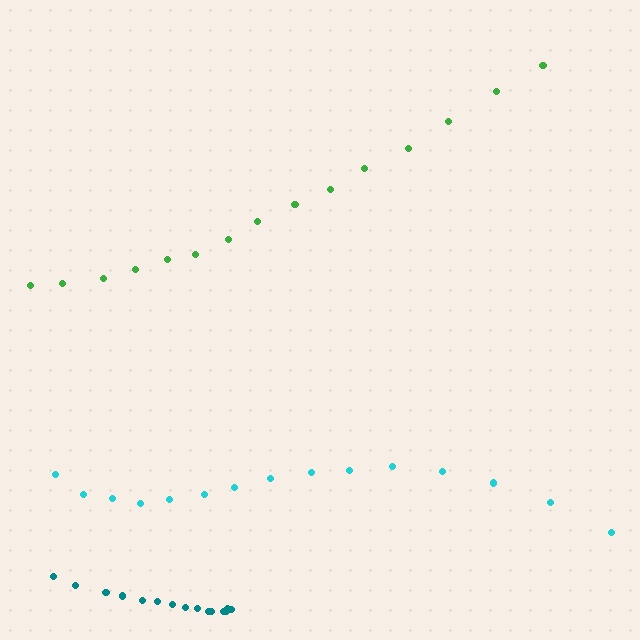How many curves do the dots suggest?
There are 3 distinct paths.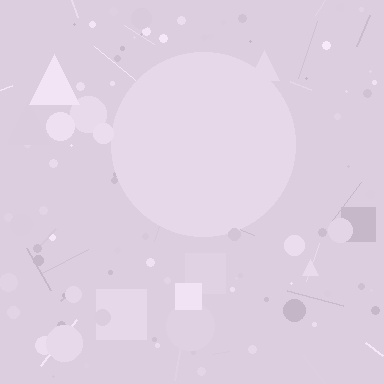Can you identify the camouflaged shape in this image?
The camouflaged shape is a circle.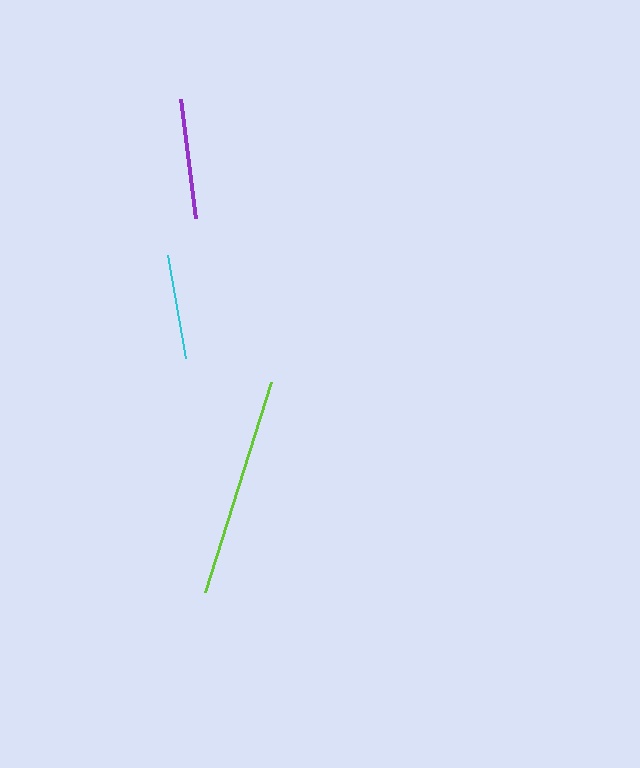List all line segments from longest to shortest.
From longest to shortest: lime, purple, cyan.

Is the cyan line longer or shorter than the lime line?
The lime line is longer than the cyan line.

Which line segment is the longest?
The lime line is the longest at approximately 219 pixels.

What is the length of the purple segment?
The purple segment is approximately 120 pixels long.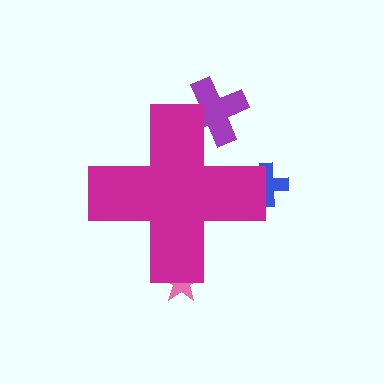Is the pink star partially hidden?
Yes, the pink star is partially hidden behind the magenta cross.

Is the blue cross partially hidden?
Yes, the blue cross is partially hidden behind the magenta cross.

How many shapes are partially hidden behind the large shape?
3 shapes are partially hidden.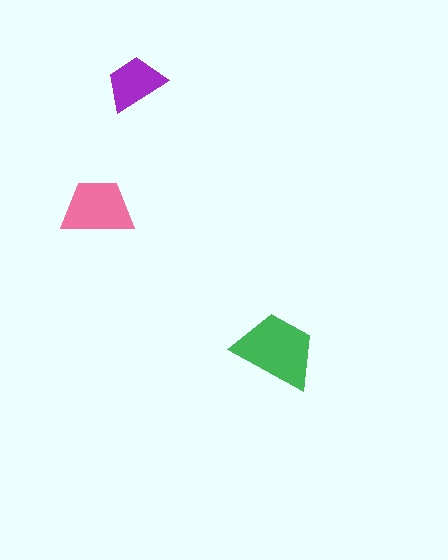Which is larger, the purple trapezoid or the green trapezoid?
The green one.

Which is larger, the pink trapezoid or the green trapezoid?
The green one.